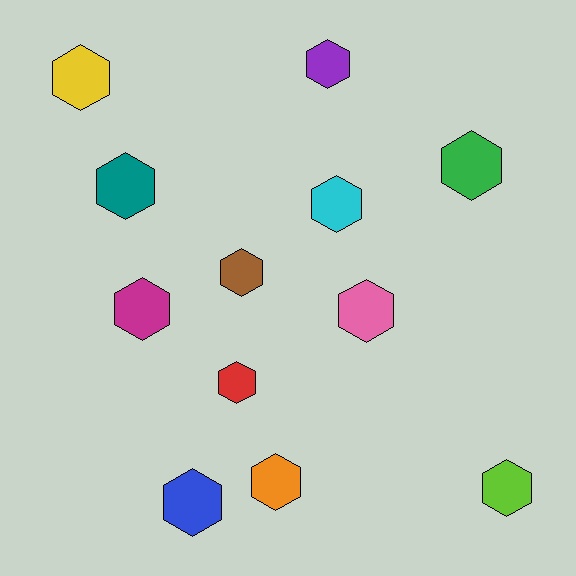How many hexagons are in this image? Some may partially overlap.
There are 12 hexagons.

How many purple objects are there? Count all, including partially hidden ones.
There is 1 purple object.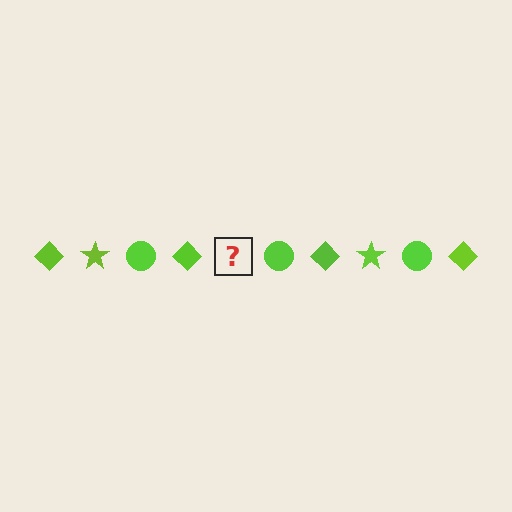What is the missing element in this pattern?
The missing element is a lime star.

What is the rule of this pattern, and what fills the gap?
The rule is that the pattern cycles through diamond, star, circle shapes in lime. The gap should be filled with a lime star.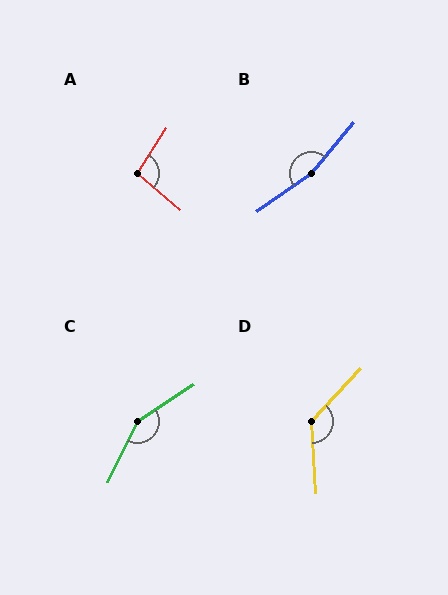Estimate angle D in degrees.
Approximately 133 degrees.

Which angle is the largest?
B, at approximately 165 degrees.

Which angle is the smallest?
A, at approximately 97 degrees.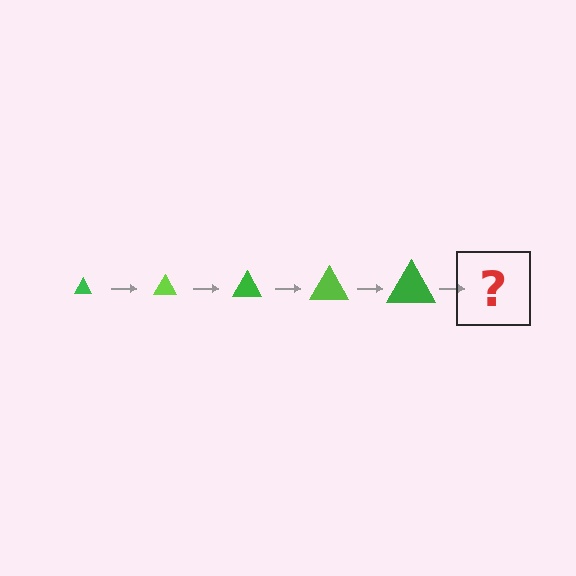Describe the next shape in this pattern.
It should be a lime triangle, larger than the previous one.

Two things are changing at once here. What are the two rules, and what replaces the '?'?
The two rules are that the triangle grows larger each step and the color cycles through green and lime. The '?' should be a lime triangle, larger than the previous one.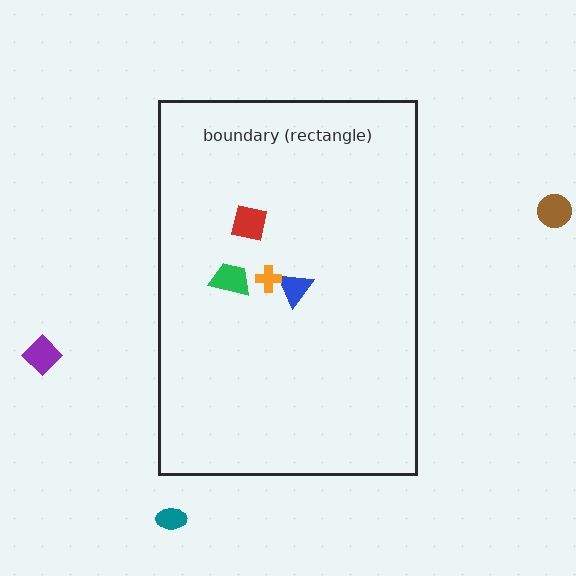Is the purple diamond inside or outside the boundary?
Outside.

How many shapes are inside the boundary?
4 inside, 3 outside.